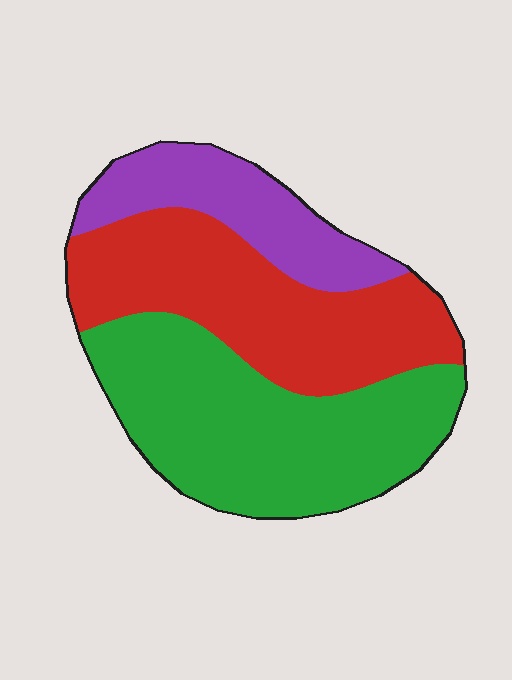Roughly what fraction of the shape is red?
Red takes up about three eighths (3/8) of the shape.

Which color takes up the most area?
Green, at roughly 45%.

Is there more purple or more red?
Red.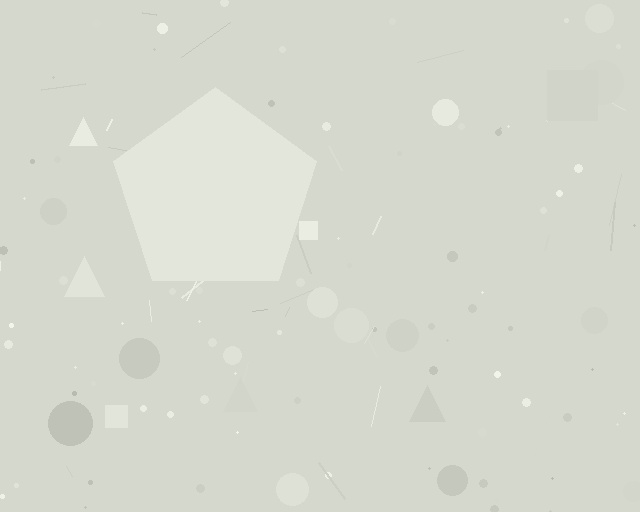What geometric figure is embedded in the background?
A pentagon is embedded in the background.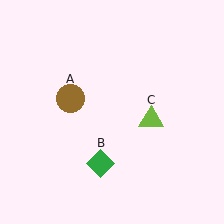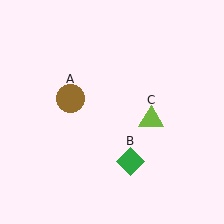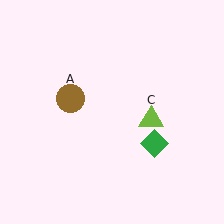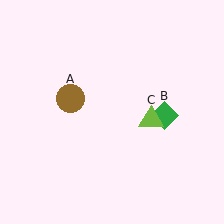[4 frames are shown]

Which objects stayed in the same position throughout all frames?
Brown circle (object A) and lime triangle (object C) remained stationary.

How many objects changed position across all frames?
1 object changed position: green diamond (object B).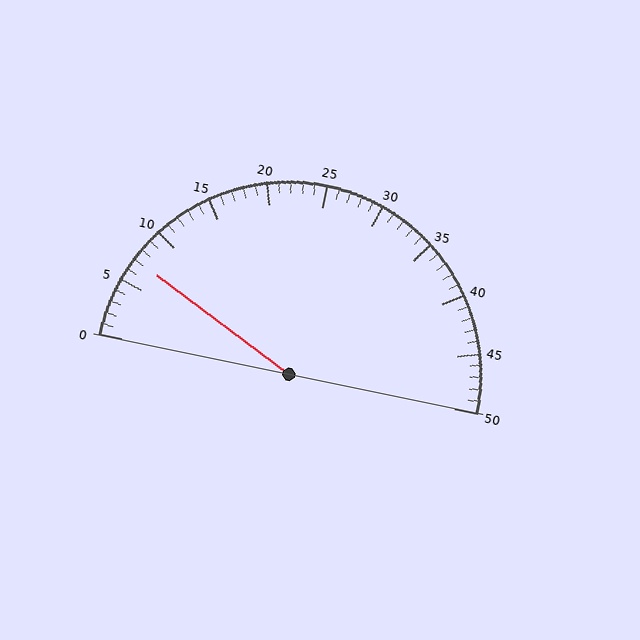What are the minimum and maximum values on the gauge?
The gauge ranges from 0 to 50.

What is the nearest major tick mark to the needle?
The nearest major tick mark is 5.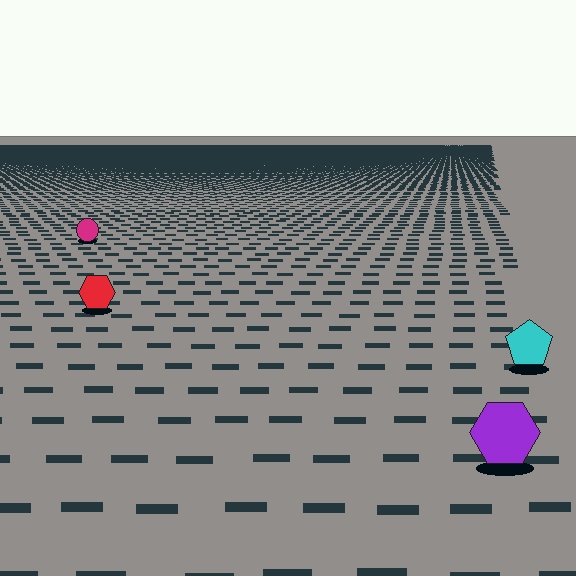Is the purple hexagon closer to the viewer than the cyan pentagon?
Yes. The purple hexagon is closer — you can tell from the texture gradient: the ground texture is coarser near it.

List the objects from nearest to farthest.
From nearest to farthest: the purple hexagon, the cyan pentagon, the red hexagon, the magenta circle.